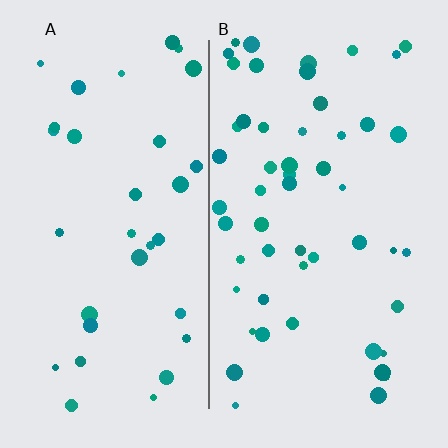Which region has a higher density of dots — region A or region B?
B (the right).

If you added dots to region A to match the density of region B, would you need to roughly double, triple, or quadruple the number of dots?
Approximately double.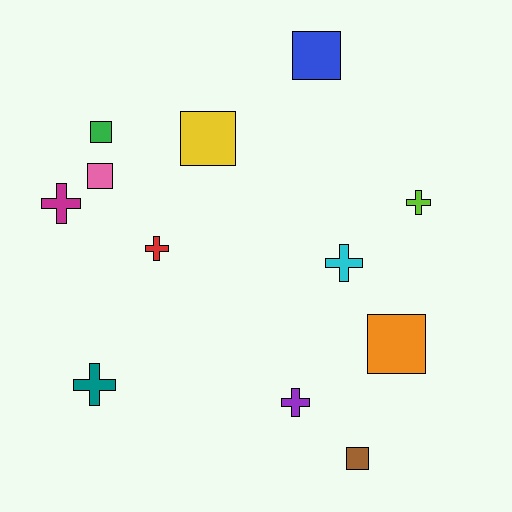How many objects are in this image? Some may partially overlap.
There are 12 objects.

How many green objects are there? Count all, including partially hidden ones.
There is 1 green object.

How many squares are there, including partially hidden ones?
There are 6 squares.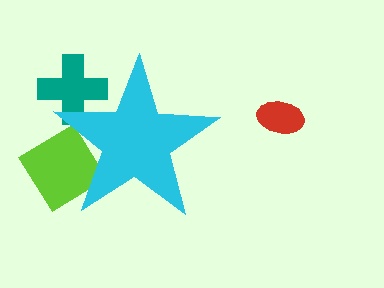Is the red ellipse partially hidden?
No, the red ellipse is fully visible.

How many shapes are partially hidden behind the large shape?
2 shapes are partially hidden.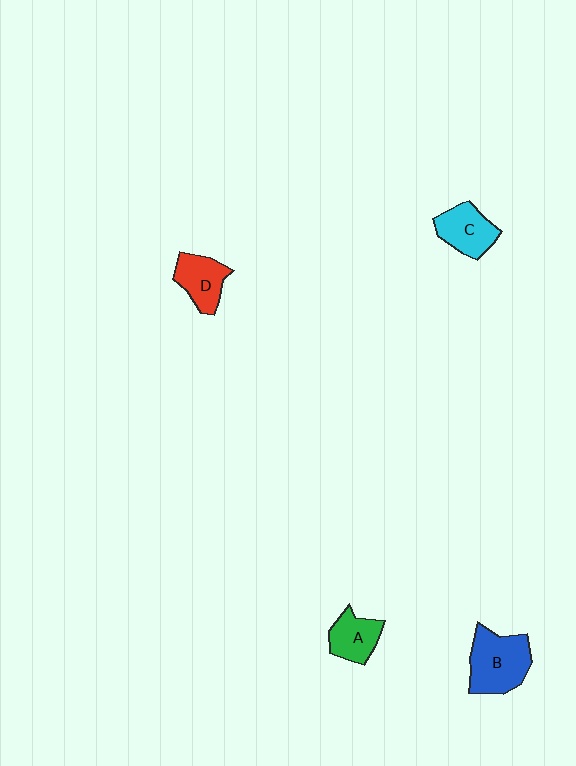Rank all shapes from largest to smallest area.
From largest to smallest: B (blue), C (cyan), D (red), A (green).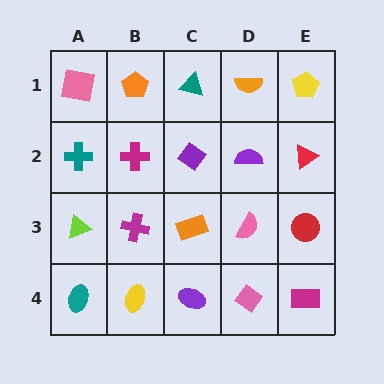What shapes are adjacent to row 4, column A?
A lime triangle (row 3, column A), a yellow ellipse (row 4, column B).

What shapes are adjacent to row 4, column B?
A magenta cross (row 3, column B), a teal ellipse (row 4, column A), a purple ellipse (row 4, column C).